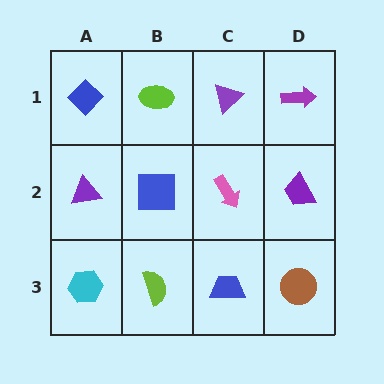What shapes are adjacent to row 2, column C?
A purple triangle (row 1, column C), a blue trapezoid (row 3, column C), a blue square (row 2, column B), a purple trapezoid (row 2, column D).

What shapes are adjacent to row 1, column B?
A blue square (row 2, column B), a blue diamond (row 1, column A), a purple triangle (row 1, column C).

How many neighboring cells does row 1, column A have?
2.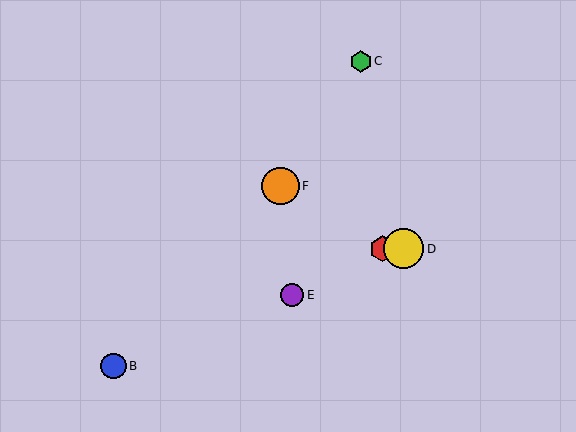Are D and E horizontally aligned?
No, D is at y≈249 and E is at y≈295.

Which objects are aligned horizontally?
Objects A, D are aligned horizontally.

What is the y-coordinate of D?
Object D is at y≈249.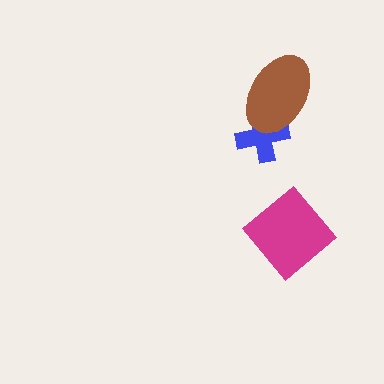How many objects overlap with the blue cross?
1 object overlaps with the blue cross.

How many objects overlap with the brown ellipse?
1 object overlaps with the brown ellipse.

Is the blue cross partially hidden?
Yes, it is partially covered by another shape.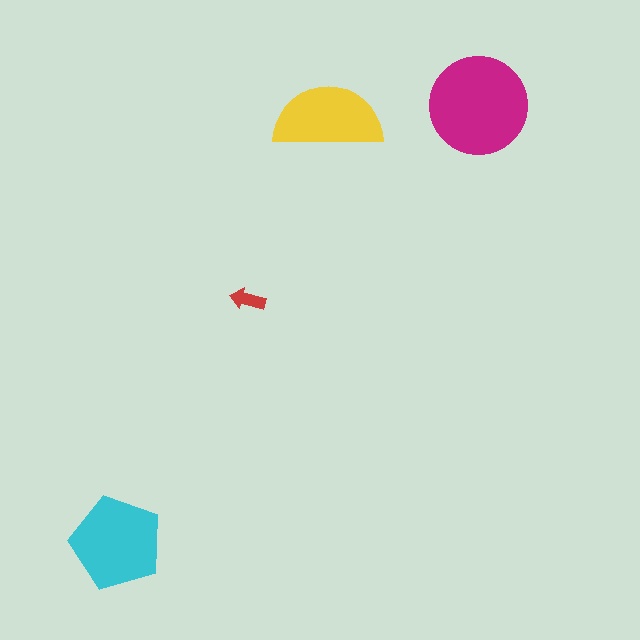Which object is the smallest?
The red arrow.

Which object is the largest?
The magenta circle.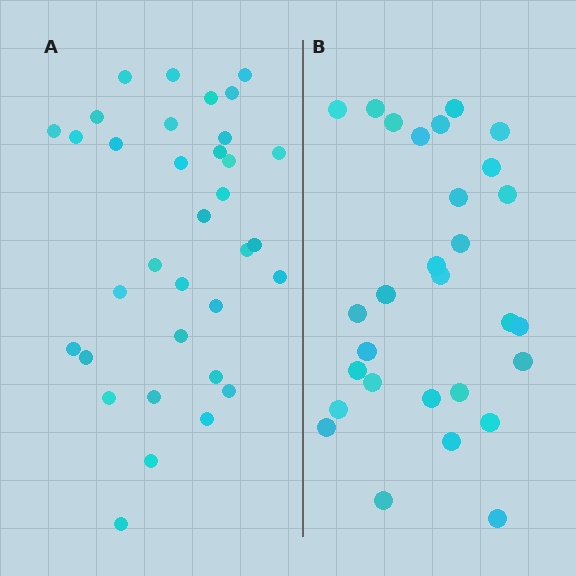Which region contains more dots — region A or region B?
Region A (the left region) has more dots.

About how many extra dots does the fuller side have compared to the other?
Region A has about 5 more dots than region B.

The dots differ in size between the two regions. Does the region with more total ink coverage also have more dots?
No. Region B has more total ink coverage because its dots are larger, but region A actually contains more individual dots. Total area can be misleading — the number of items is what matters here.